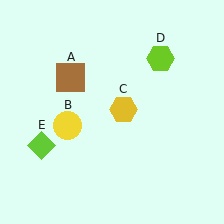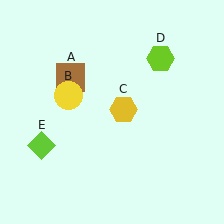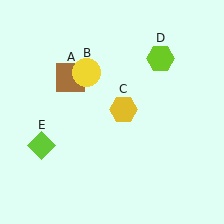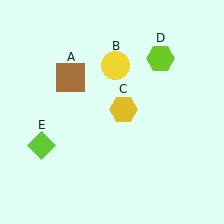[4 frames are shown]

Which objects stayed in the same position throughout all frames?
Brown square (object A) and yellow hexagon (object C) and lime hexagon (object D) and lime diamond (object E) remained stationary.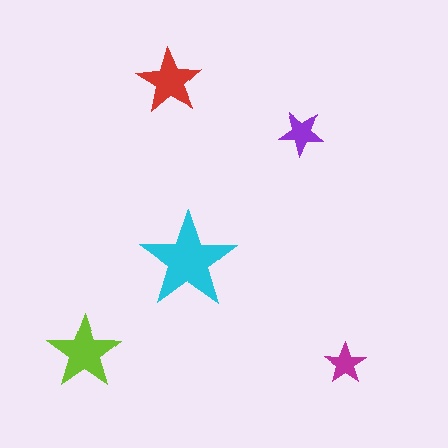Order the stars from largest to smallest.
the cyan one, the lime one, the red one, the purple one, the magenta one.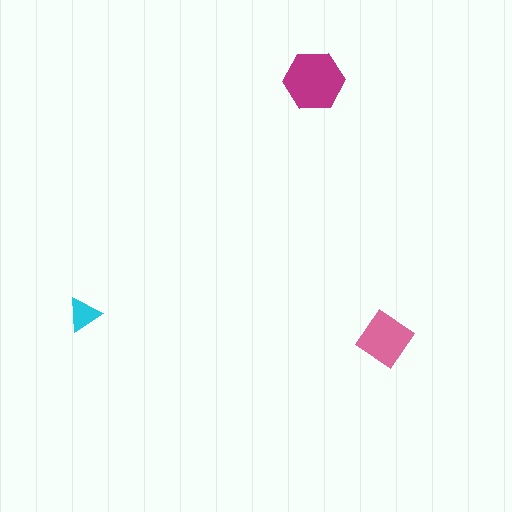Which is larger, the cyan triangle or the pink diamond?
The pink diamond.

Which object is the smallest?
The cyan triangle.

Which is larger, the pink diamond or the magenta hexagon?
The magenta hexagon.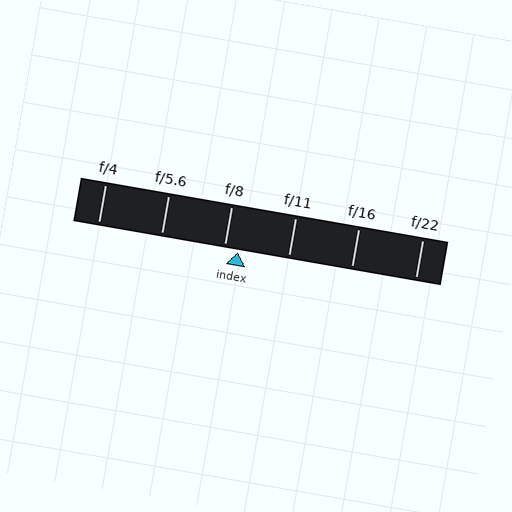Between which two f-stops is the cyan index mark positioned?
The index mark is between f/8 and f/11.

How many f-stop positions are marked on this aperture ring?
There are 6 f-stop positions marked.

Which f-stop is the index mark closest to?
The index mark is closest to f/8.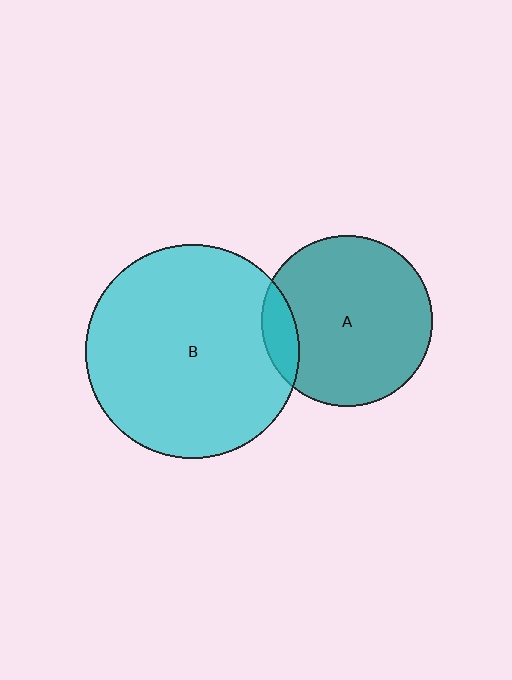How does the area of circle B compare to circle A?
Approximately 1.6 times.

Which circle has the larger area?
Circle B (cyan).